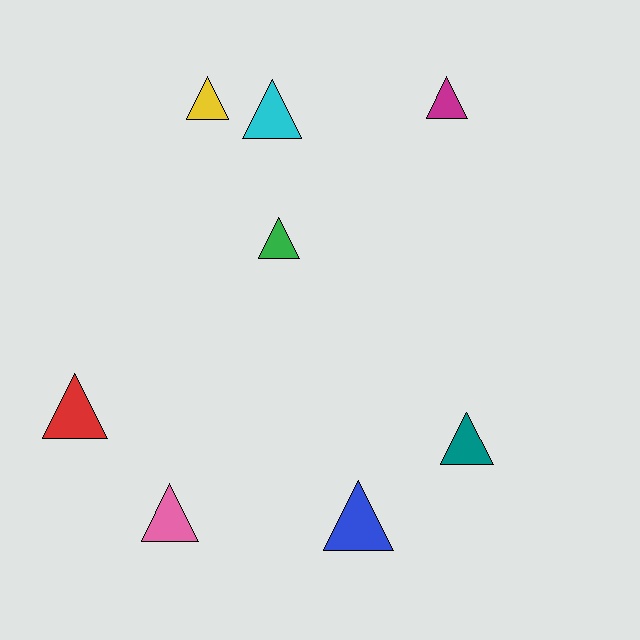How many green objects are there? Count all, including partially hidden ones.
There is 1 green object.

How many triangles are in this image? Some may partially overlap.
There are 8 triangles.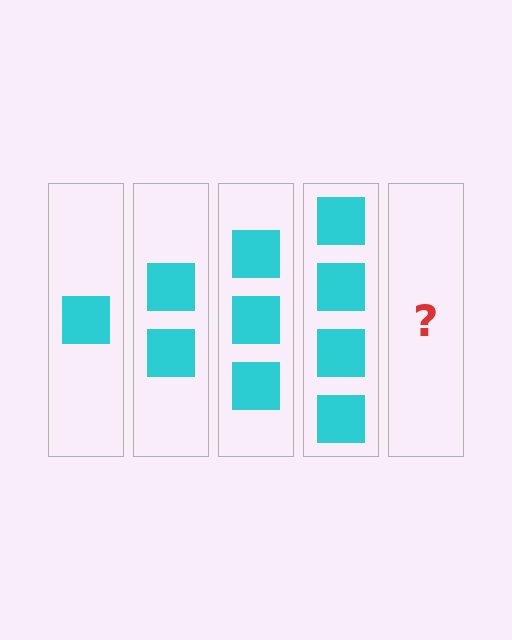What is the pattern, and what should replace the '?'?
The pattern is that each step adds one more square. The '?' should be 5 squares.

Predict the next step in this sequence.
The next step is 5 squares.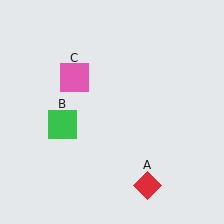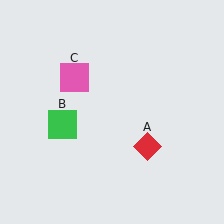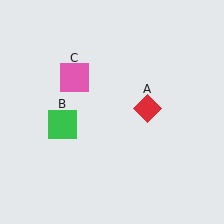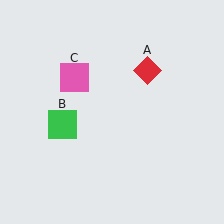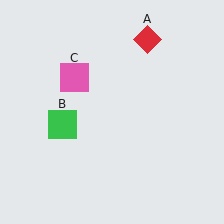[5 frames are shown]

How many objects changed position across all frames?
1 object changed position: red diamond (object A).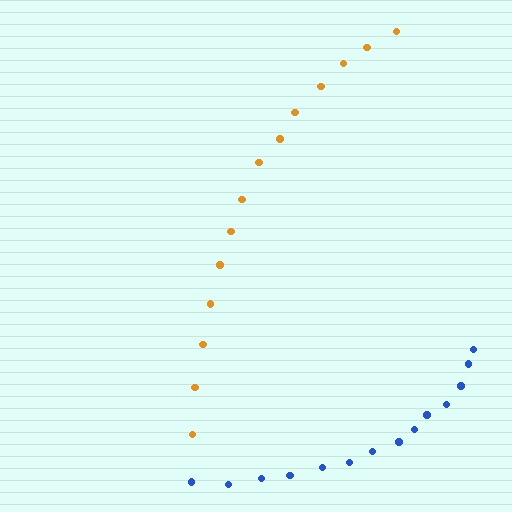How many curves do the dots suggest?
There are 2 distinct paths.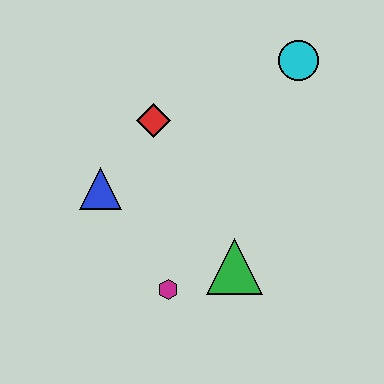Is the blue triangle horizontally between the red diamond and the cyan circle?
No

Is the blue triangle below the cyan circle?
Yes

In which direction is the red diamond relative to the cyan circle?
The red diamond is to the left of the cyan circle.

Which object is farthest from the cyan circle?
The magenta hexagon is farthest from the cyan circle.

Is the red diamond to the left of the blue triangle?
No